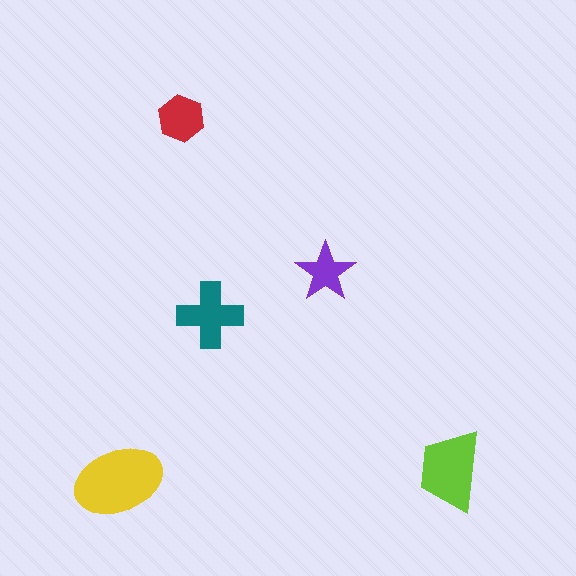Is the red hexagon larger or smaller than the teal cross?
Smaller.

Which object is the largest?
The yellow ellipse.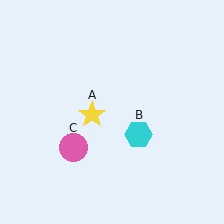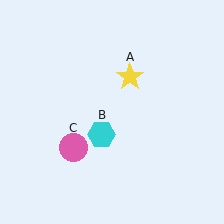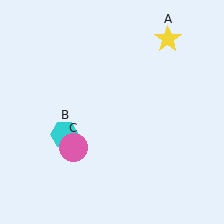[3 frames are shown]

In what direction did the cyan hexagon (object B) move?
The cyan hexagon (object B) moved left.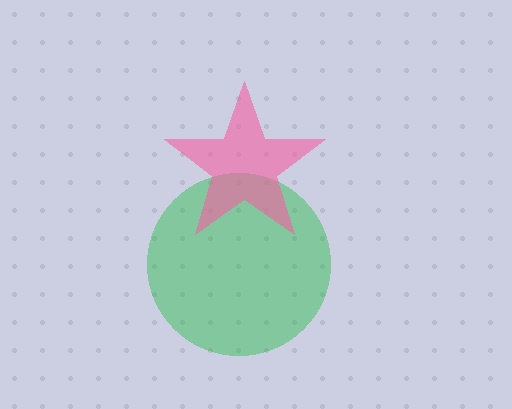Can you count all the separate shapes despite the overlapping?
Yes, there are 2 separate shapes.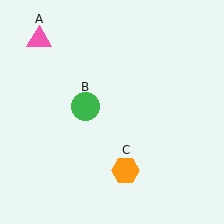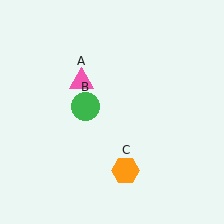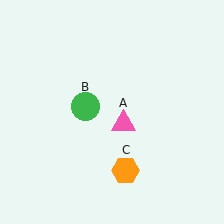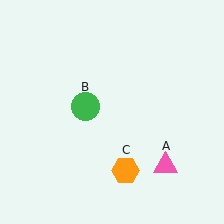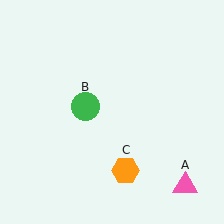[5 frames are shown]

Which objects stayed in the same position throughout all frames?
Green circle (object B) and orange hexagon (object C) remained stationary.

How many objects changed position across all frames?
1 object changed position: pink triangle (object A).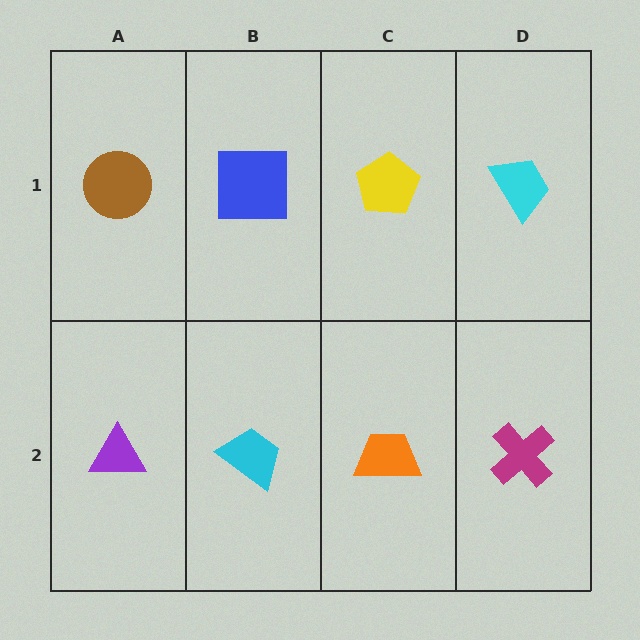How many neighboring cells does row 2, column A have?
2.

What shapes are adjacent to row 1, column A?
A purple triangle (row 2, column A), a blue square (row 1, column B).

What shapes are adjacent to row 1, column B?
A cyan trapezoid (row 2, column B), a brown circle (row 1, column A), a yellow pentagon (row 1, column C).